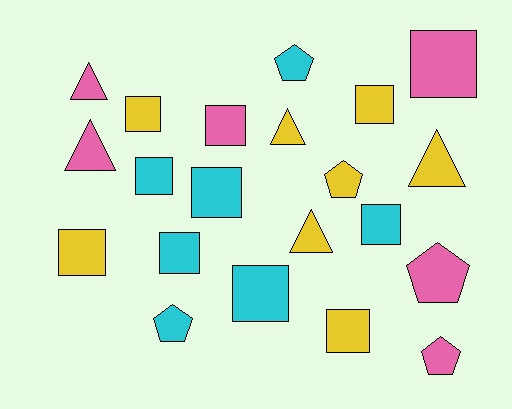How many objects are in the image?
There are 21 objects.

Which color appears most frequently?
Yellow, with 8 objects.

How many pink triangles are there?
There are 2 pink triangles.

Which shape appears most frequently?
Square, with 11 objects.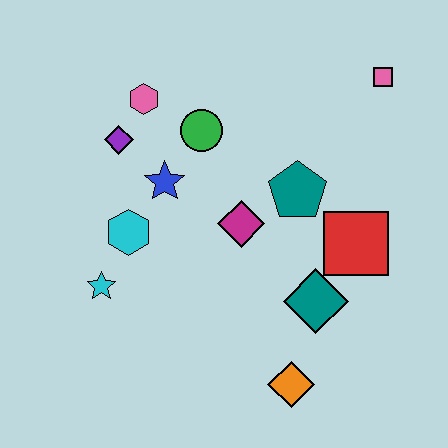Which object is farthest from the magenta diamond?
The pink square is farthest from the magenta diamond.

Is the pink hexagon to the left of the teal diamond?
Yes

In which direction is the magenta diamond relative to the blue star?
The magenta diamond is to the right of the blue star.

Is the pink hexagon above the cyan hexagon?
Yes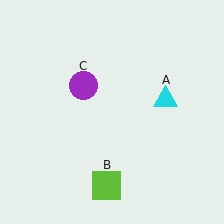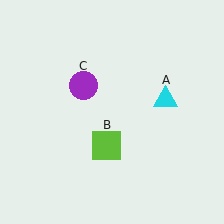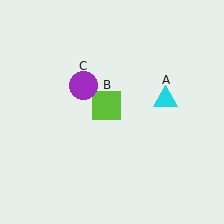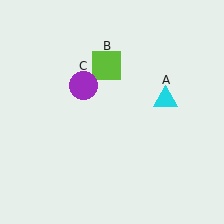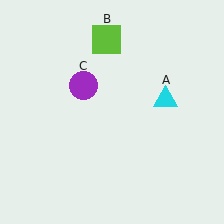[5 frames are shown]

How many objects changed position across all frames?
1 object changed position: lime square (object B).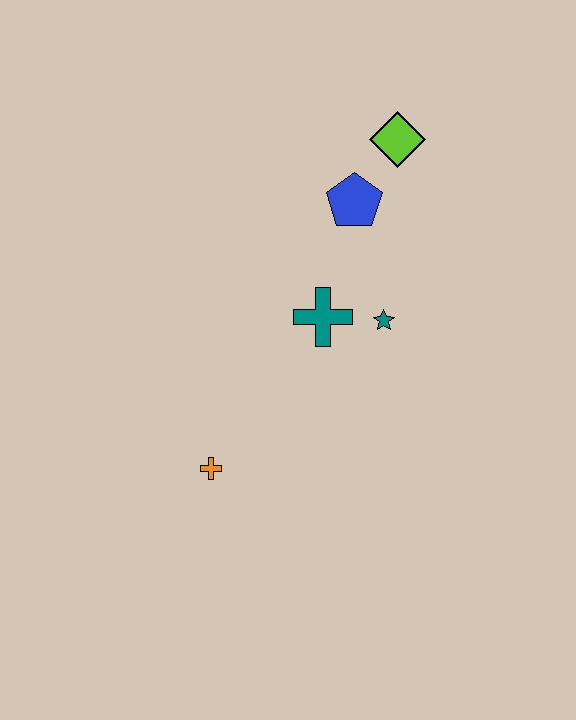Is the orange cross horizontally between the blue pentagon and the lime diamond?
No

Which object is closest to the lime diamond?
The blue pentagon is closest to the lime diamond.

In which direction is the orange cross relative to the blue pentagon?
The orange cross is below the blue pentagon.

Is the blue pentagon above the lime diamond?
No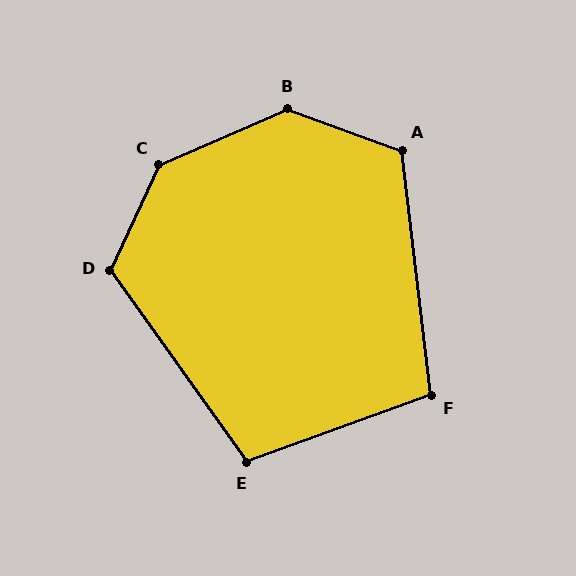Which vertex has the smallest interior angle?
F, at approximately 103 degrees.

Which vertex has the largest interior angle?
C, at approximately 138 degrees.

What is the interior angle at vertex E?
Approximately 106 degrees (obtuse).